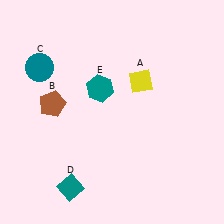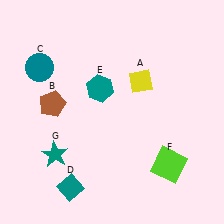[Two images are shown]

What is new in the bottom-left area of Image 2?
A teal star (G) was added in the bottom-left area of Image 2.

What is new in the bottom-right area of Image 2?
A lime square (F) was added in the bottom-right area of Image 2.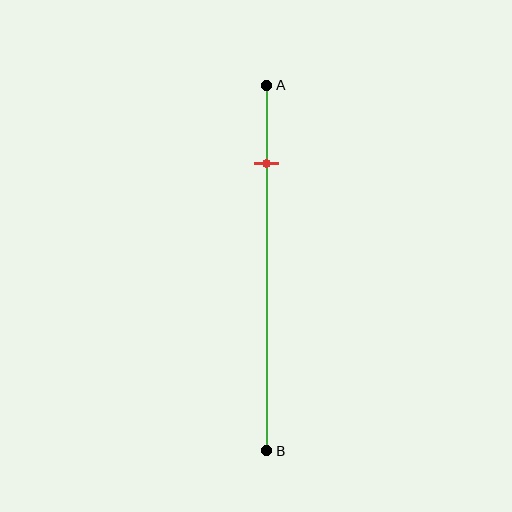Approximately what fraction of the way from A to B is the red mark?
The red mark is approximately 20% of the way from A to B.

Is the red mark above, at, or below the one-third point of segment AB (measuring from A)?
The red mark is above the one-third point of segment AB.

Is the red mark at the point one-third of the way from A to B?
No, the mark is at about 20% from A, not at the 33% one-third point.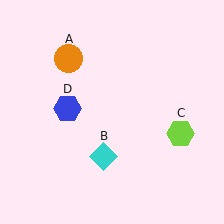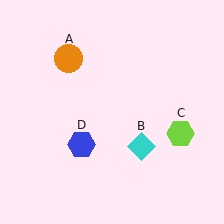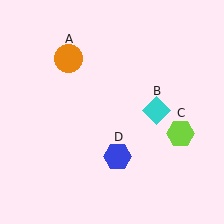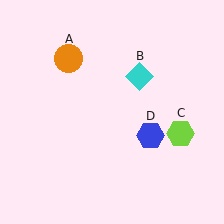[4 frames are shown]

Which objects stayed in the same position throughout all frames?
Orange circle (object A) and lime hexagon (object C) remained stationary.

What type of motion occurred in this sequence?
The cyan diamond (object B), blue hexagon (object D) rotated counterclockwise around the center of the scene.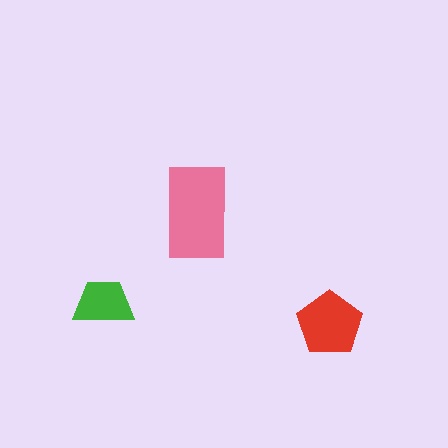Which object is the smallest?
The green trapezoid.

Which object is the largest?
The pink rectangle.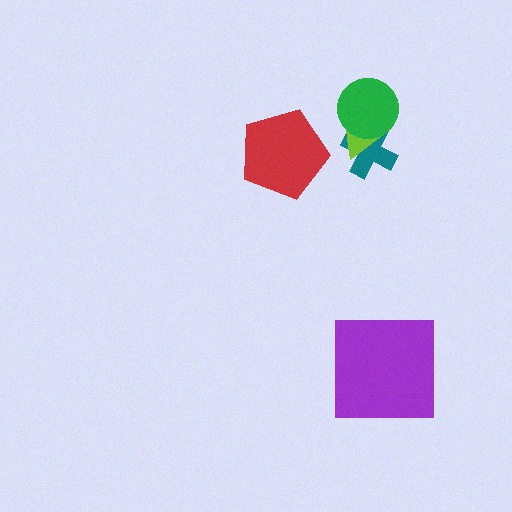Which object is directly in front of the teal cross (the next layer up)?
The lime triangle is directly in front of the teal cross.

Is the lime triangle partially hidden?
Yes, it is partially covered by another shape.